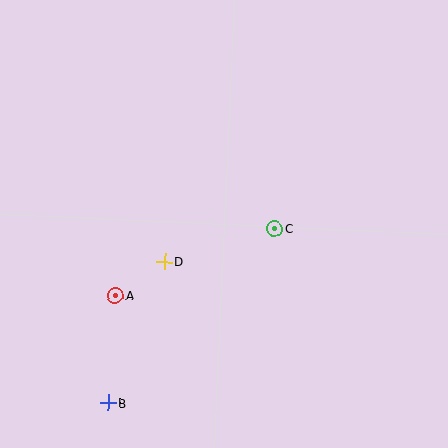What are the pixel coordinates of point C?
Point C is at (274, 229).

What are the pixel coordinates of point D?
Point D is at (164, 262).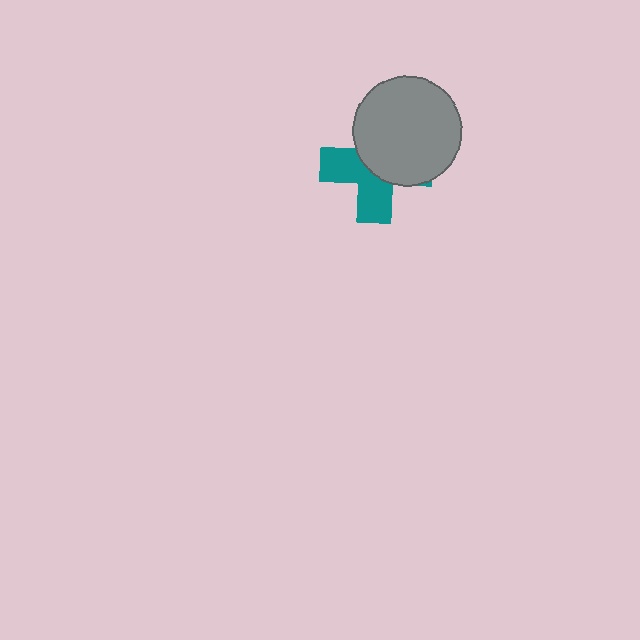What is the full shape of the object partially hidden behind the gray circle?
The partially hidden object is a teal cross.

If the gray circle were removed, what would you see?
You would see the complete teal cross.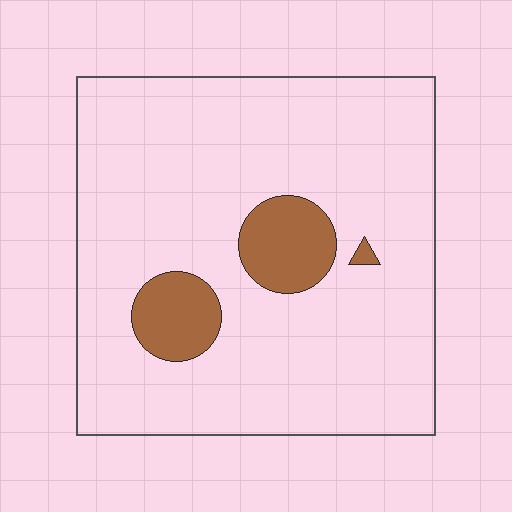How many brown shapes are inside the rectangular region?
3.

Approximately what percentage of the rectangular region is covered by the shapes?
Approximately 10%.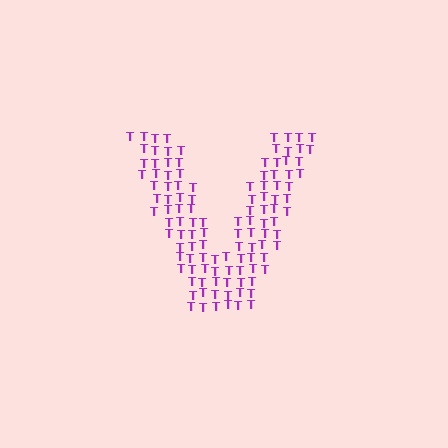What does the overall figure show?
The overall figure shows the letter V.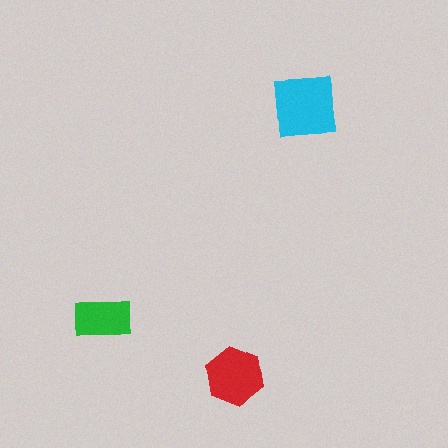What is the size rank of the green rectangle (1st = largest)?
3rd.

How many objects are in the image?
There are 3 objects in the image.